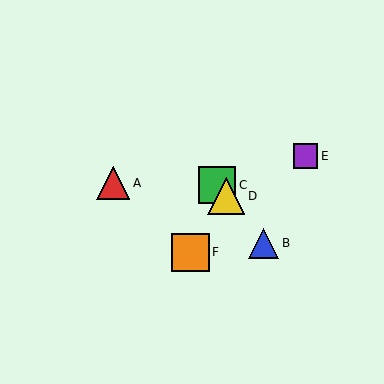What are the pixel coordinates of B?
Object B is at (264, 243).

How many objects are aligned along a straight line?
3 objects (B, C, D) are aligned along a straight line.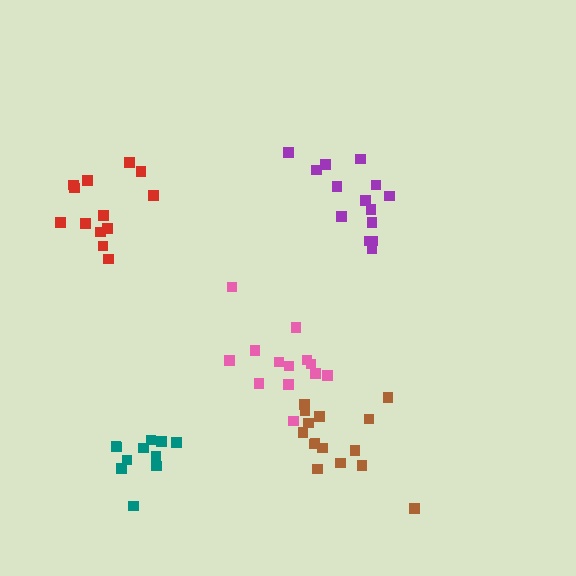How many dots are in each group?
Group 1: 15 dots, Group 2: 13 dots, Group 3: 14 dots, Group 4: 11 dots, Group 5: 13 dots (66 total).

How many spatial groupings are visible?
There are 5 spatial groupings.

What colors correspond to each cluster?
The clusters are colored: brown, pink, purple, teal, red.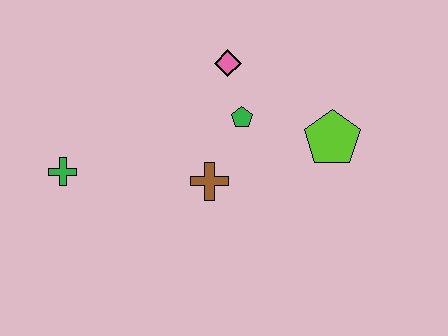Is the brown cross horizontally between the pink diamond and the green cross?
Yes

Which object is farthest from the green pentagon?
The green cross is farthest from the green pentagon.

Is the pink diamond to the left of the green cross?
No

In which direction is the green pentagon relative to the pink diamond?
The green pentagon is below the pink diamond.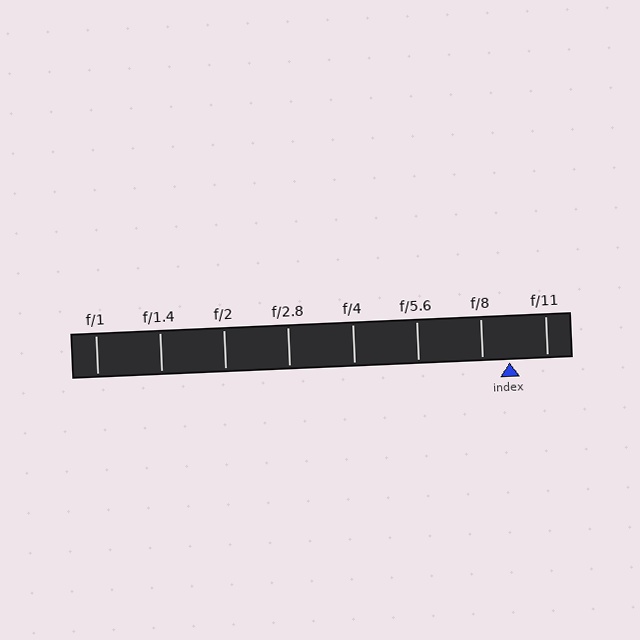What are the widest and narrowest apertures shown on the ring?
The widest aperture shown is f/1 and the narrowest is f/11.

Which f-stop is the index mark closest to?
The index mark is closest to f/8.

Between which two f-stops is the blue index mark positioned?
The index mark is between f/8 and f/11.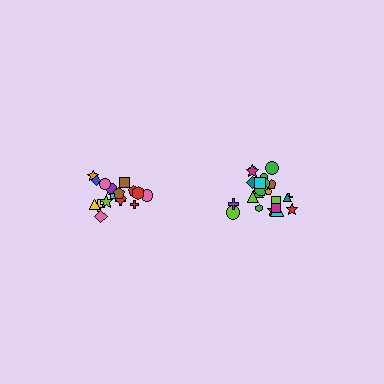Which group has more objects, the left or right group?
The right group.